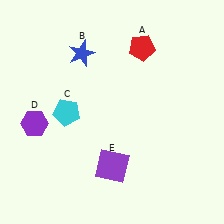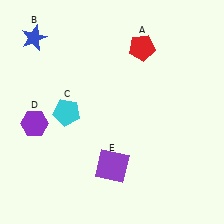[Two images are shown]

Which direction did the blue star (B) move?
The blue star (B) moved left.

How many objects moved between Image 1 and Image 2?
1 object moved between the two images.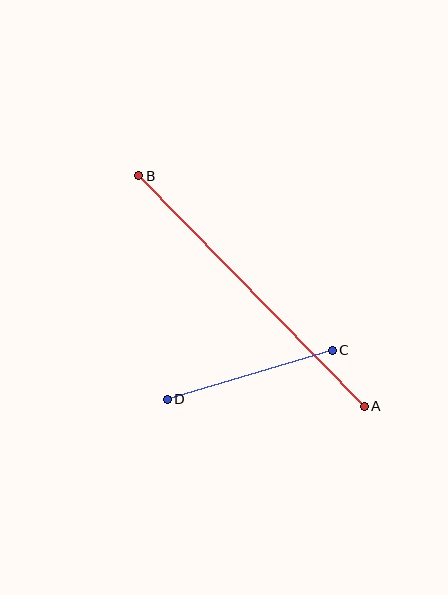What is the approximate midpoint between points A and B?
The midpoint is at approximately (251, 291) pixels.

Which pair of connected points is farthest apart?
Points A and B are farthest apart.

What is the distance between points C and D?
The distance is approximately 172 pixels.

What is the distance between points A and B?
The distance is approximately 322 pixels.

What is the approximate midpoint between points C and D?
The midpoint is at approximately (250, 375) pixels.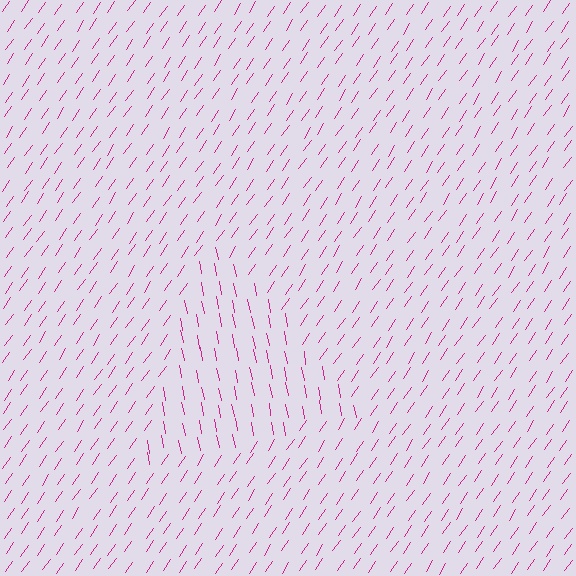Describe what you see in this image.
The image is filled with small magenta line segments. A triangle region in the image has lines oriented differently from the surrounding lines, creating a visible texture boundary.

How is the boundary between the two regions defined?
The boundary is defined purely by a change in line orientation (approximately 45 degrees difference). All lines are the same color and thickness.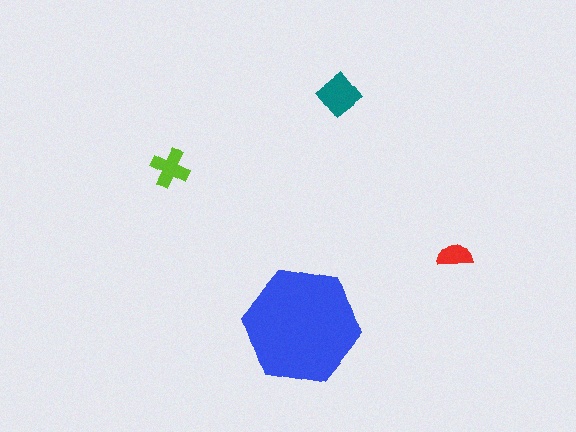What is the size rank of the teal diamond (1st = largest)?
2nd.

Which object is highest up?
The teal diamond is topmost.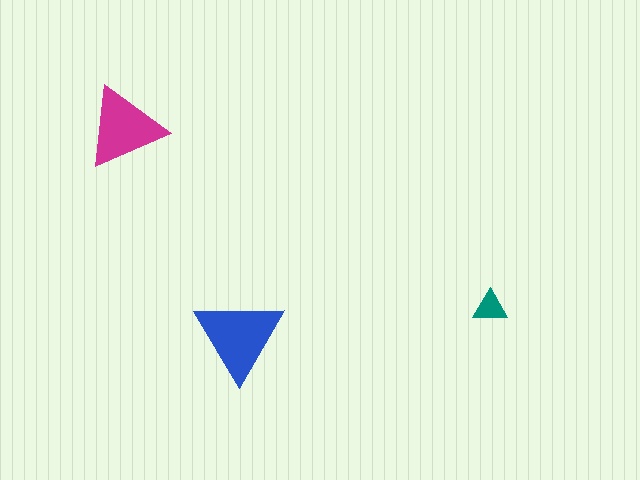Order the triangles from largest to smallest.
the blue one, the magenta one, the teal one.